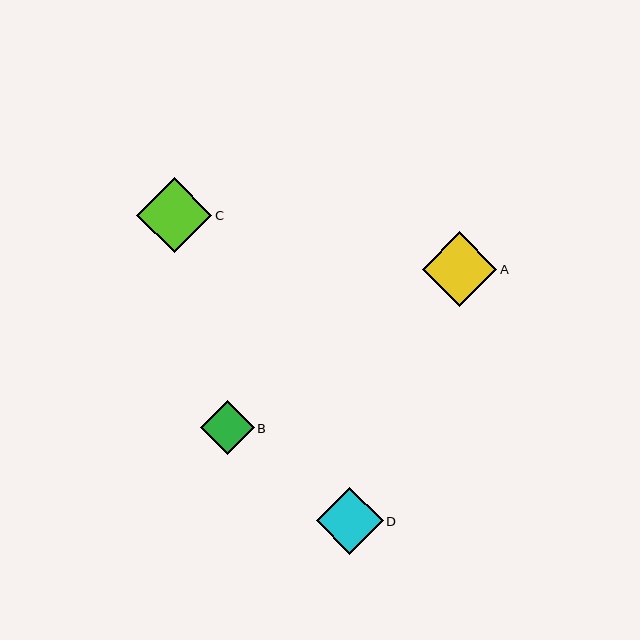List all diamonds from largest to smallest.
From largest to smallest: C, A, D, B.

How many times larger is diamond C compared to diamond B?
Diamond C is approximately 1.4 times the size of diamond B.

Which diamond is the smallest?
Diamond B is the smallest with a size of approximately 54 pixels.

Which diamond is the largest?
Diamond C is the largest with a size of approximately 75 pixels.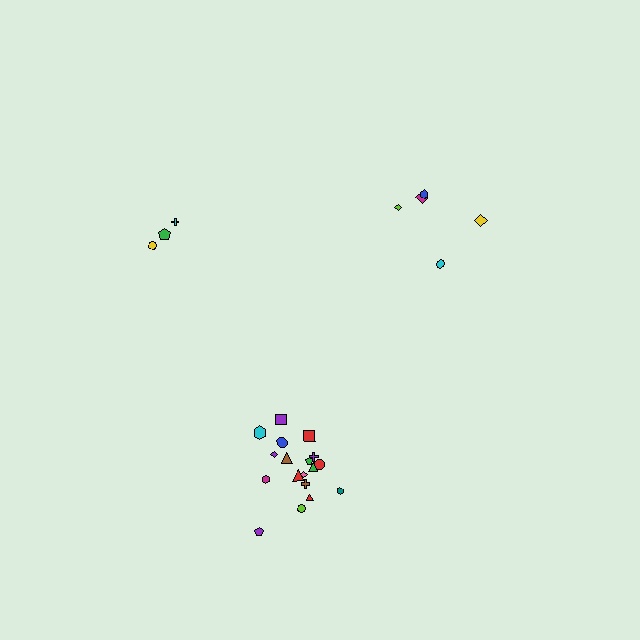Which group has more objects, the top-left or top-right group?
The top-right group.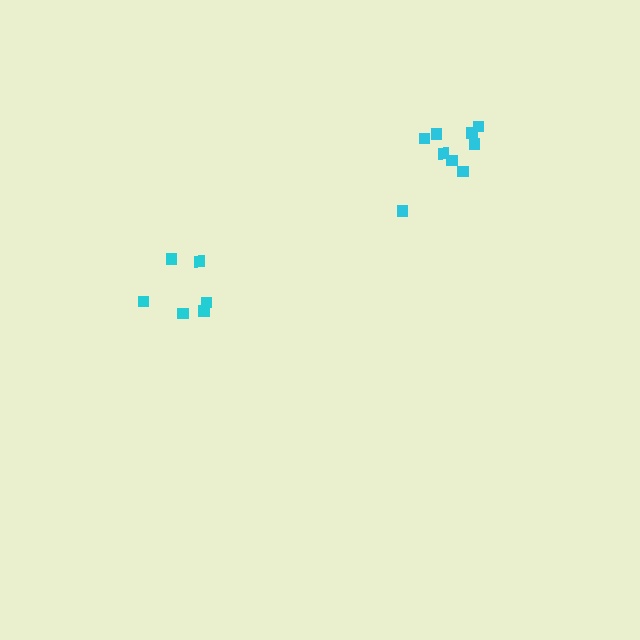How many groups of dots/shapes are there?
There are 2 groups.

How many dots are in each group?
Group 1: 9 dots, Group 2: 6 dots (15 total).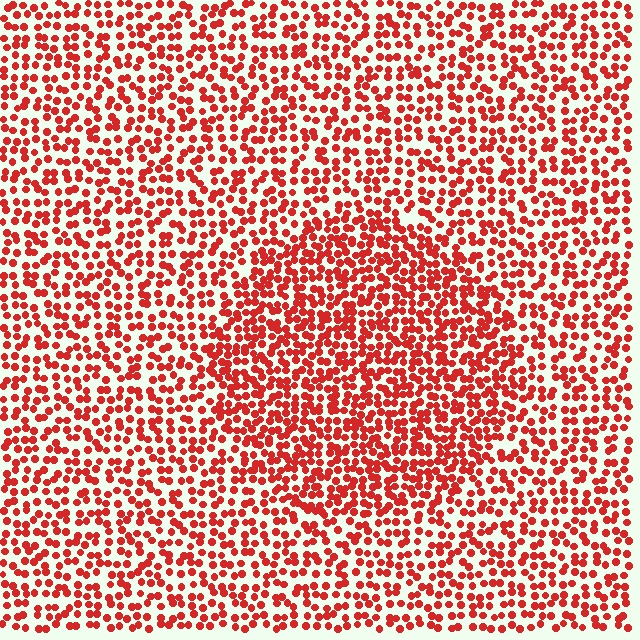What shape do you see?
I see a circle.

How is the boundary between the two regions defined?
The boundary is defined by a change in element density (approximately 1.5x ratio). All elements are the same color, size, and shape.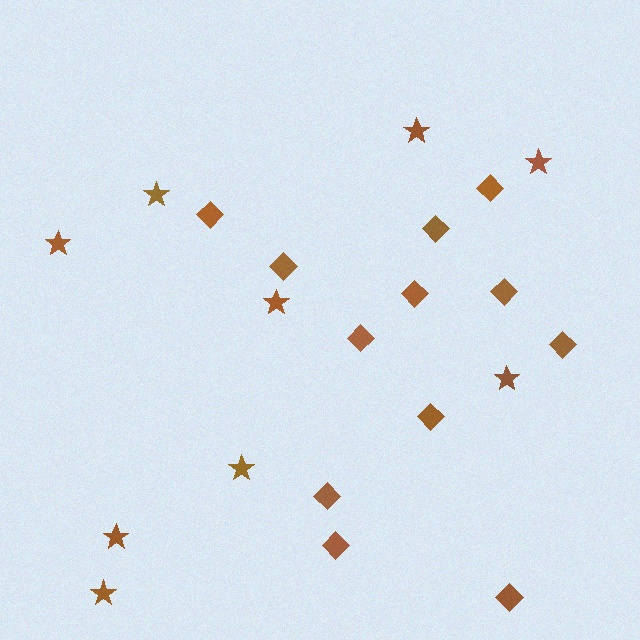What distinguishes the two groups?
There are 2 groups: one group of stars (9) and one group of diamonds (12).